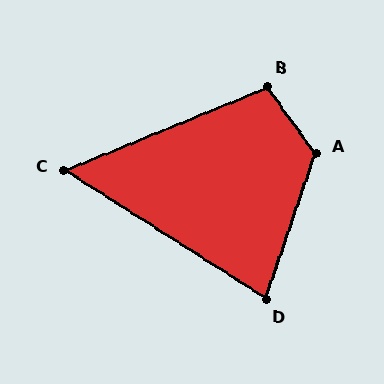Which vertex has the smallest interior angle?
C, at approximately 55 degrees.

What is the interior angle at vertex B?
Approximately 103 degrees (obtuse).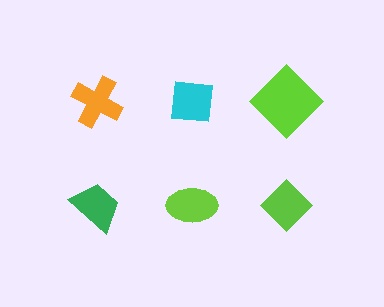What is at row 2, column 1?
A green trapezoid.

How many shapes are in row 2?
3 shapes.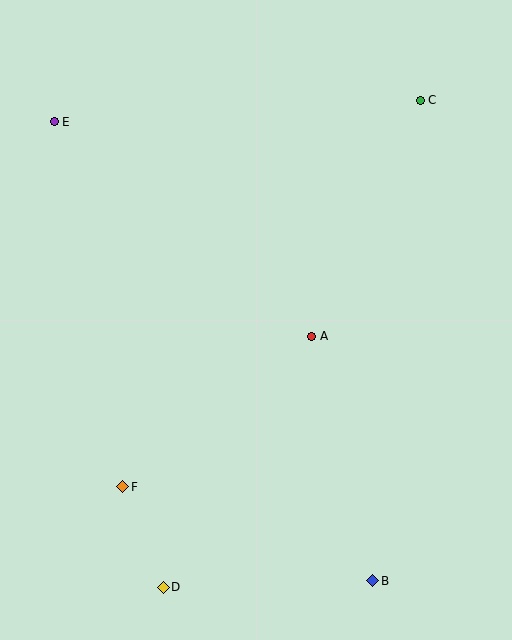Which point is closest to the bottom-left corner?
Point D is closest to the bottom-left corner.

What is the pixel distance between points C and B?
The distance between C and B is 483 pixels.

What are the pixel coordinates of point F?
Point F is at (122, 487).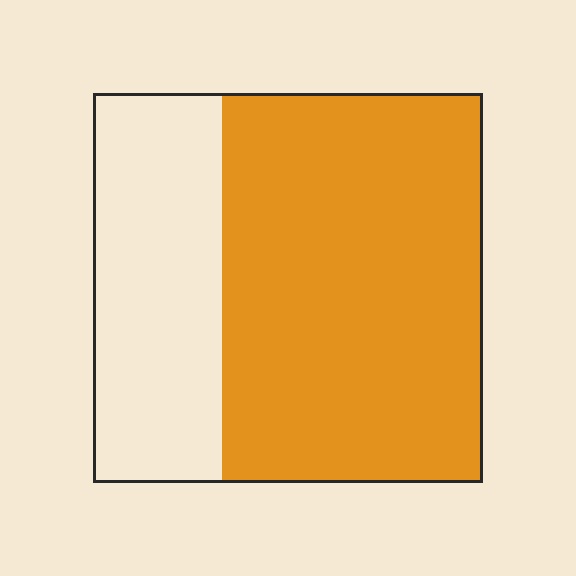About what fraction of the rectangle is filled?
About two thirds (2/3).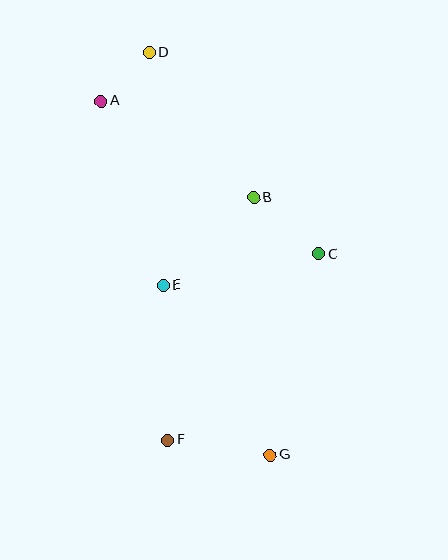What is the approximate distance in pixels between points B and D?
The distance between B and D is approximately 179 pixels.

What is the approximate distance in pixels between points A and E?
The distance between A and E is approximately 195 pixels.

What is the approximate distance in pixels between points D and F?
The distance between D and F is approximately 388 pixels.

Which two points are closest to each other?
Points A and D are closest to each other.